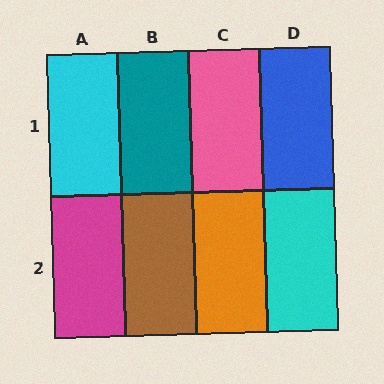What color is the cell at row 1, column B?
Teal.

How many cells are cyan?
2 cells are cyan.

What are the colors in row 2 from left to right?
Magenta, brown, orange, cyan.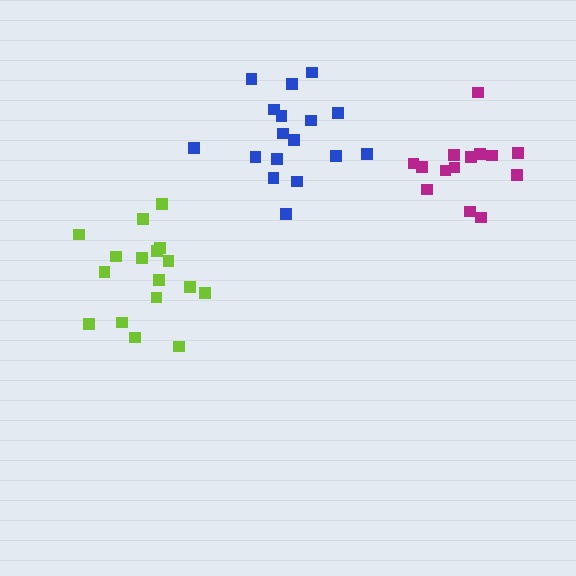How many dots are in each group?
Group 1: 14 dots, Group 2: 17 dots, Group 3: 17 dots (48 total).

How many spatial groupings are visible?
There are 3 spatial groupings.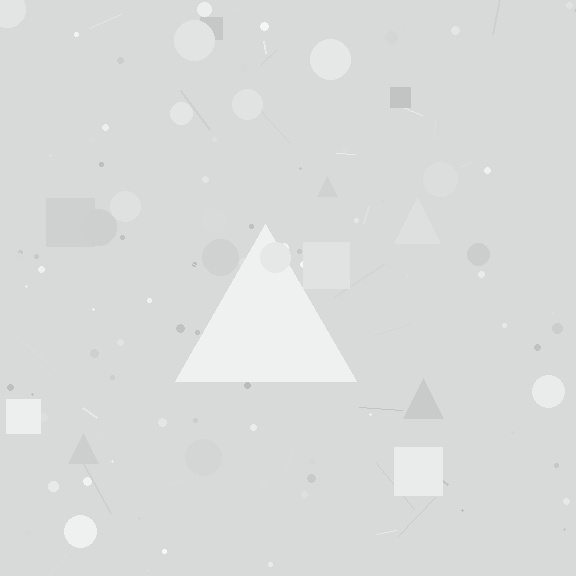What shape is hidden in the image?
A triangle is hidden in the image.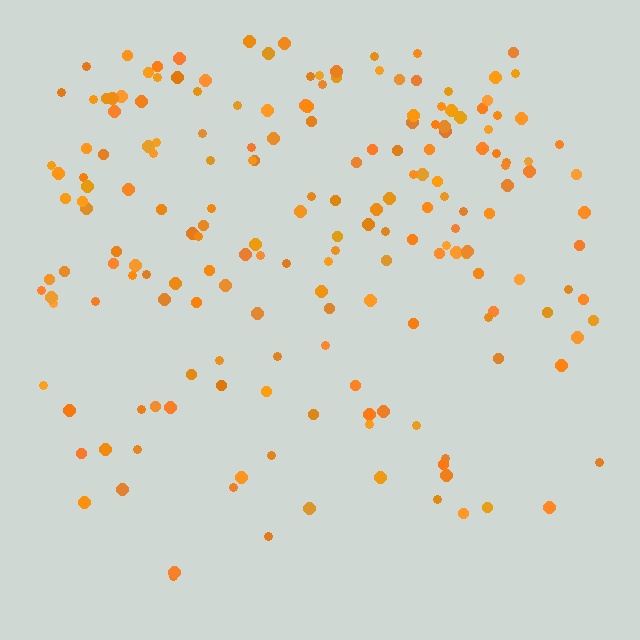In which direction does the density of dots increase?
From bottom to top, with the top side densest.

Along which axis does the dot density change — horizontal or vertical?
Vertical.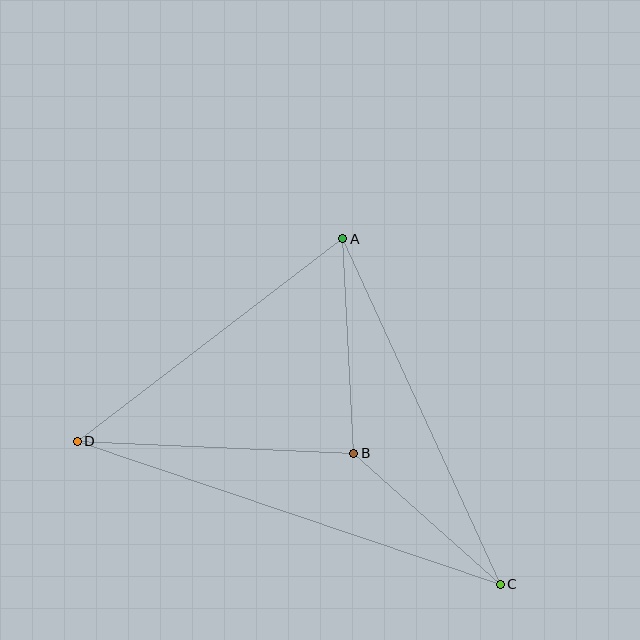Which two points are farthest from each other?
Points C and D are farthest from each other.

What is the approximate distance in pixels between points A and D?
The distance between A and D is approximately 334 pixels.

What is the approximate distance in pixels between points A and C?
The distance between A and C is approximately 380 pixels.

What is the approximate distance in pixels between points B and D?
The distance between B and D is approximately 276 pixels.